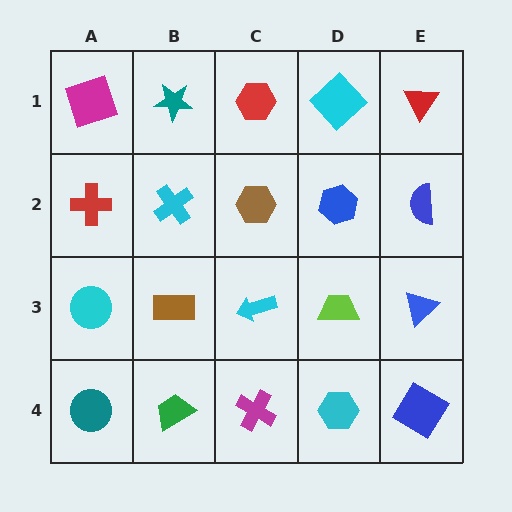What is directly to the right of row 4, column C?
A cyan hexagon.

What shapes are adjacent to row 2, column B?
A teal star (row 1, column B), a brown rectangle (row 3, column B), a red cross (row 2, column A), a brown hexagon (row 2, column C).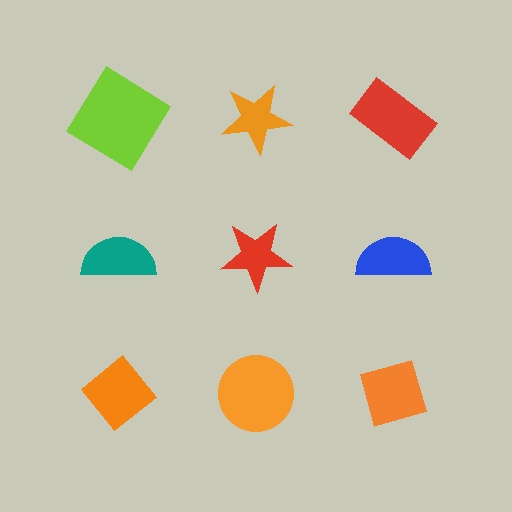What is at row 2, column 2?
A red star.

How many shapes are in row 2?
3 shapes.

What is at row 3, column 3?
An orange diamond.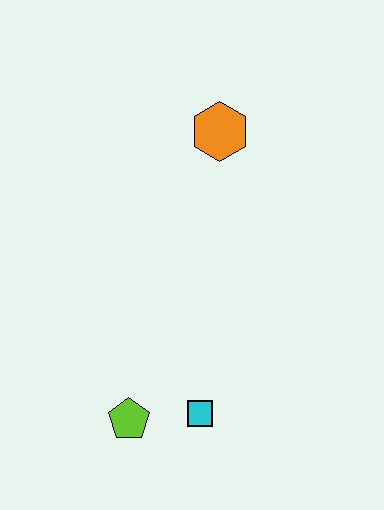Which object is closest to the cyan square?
The lime pentagon is closest to the cyan square.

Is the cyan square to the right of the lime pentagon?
Yes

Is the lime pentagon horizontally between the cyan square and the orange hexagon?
No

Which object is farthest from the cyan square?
The orange hexagon is farthest from the cyan square.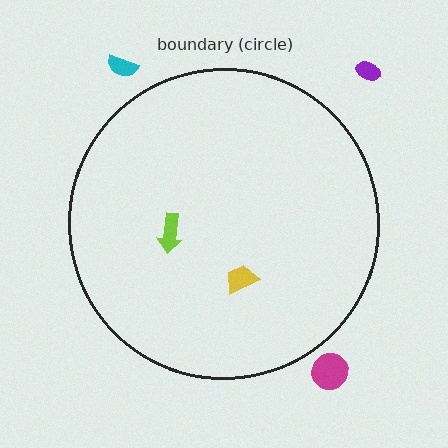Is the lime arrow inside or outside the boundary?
Inside.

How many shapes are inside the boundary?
2 inside, 3 outside.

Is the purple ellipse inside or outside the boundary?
Outside.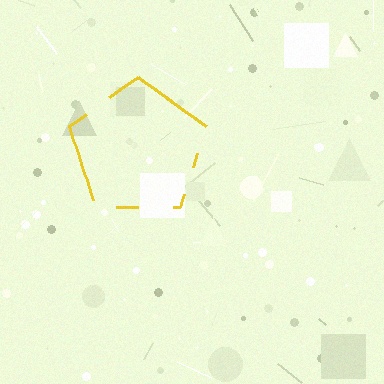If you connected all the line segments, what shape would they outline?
They would outline a pentagon.